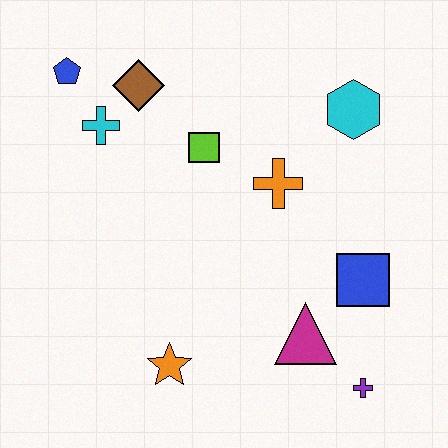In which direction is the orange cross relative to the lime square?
The orange cross is to the right of the lime square.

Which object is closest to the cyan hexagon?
The orange cross is closest to the cyan hexagon.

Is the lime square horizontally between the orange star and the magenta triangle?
Yes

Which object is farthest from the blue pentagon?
The purple cross is farthest from the blue pentagon.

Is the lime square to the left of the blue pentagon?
No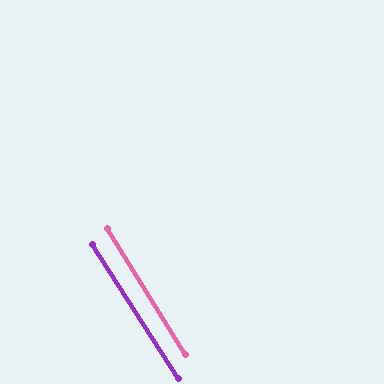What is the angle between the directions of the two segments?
Approximately 1 degree.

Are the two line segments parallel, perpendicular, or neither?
Parallel — their directions differ by only 0.7°.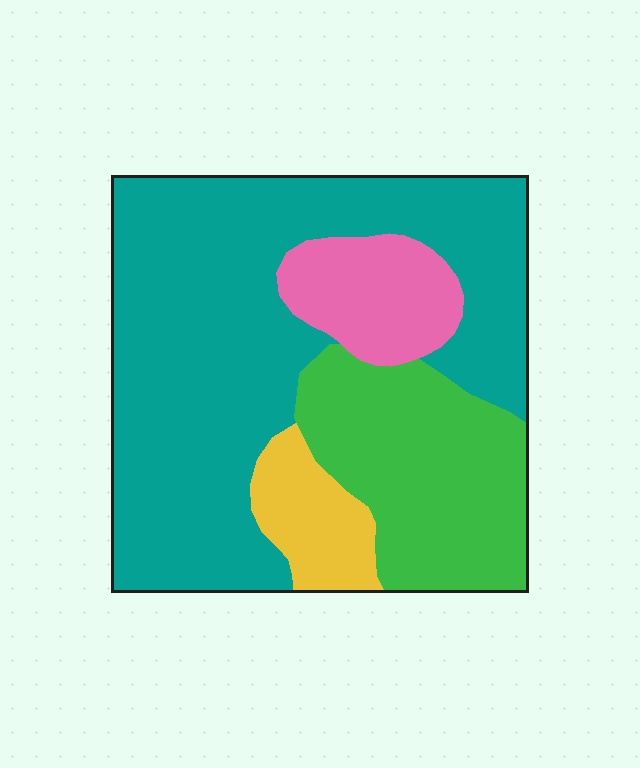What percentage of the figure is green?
Green takes up between a sixth and a third of the figure.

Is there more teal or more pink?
Teal.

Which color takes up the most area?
Teal, at roughly 60%.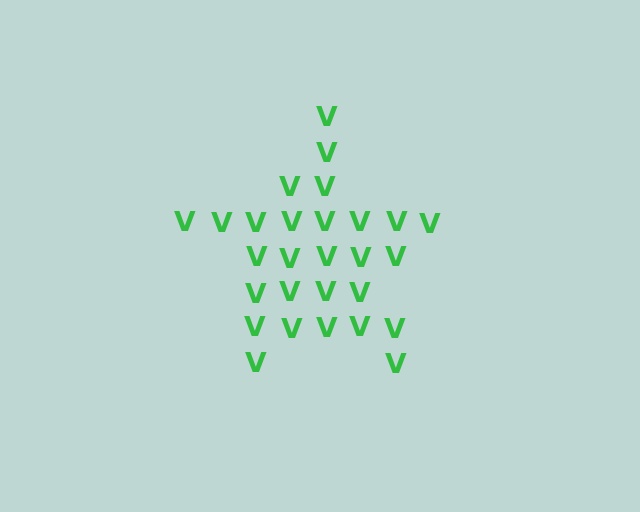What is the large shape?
The large shape is a star.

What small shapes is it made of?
It is made of small letter V's.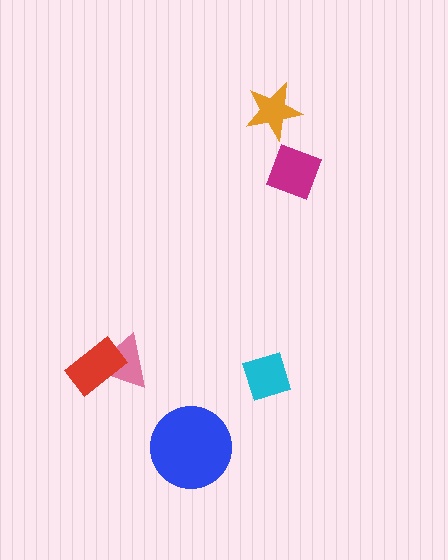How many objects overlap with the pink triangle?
1 object overlaps with the pink triangle.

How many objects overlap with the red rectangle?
1 object overlaps with the red rectangle.